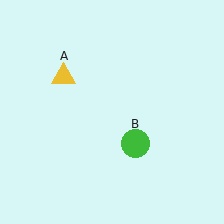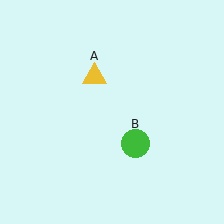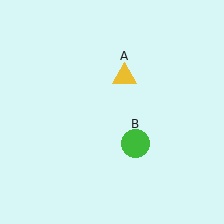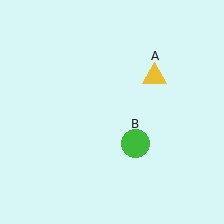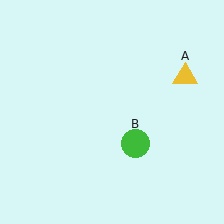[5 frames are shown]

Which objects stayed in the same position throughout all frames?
Green circle (object B) remained stationary.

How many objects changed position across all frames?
1 object changed position: yellow triangle (object A).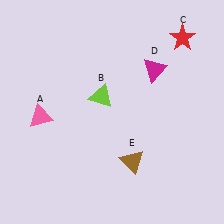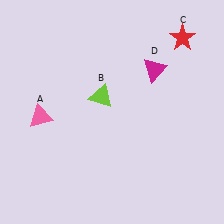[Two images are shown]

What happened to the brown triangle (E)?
The brown triangle (E) was removed in Image 2. It was in the bottom-right area of Image 1.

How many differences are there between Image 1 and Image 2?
There is 1 difference between the two images.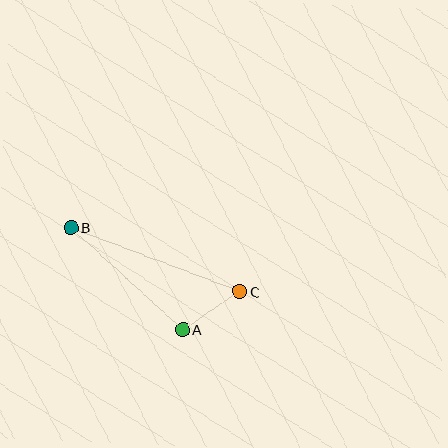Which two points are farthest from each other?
Points B and C are farthest from each other.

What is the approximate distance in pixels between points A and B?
The distance between A and B is approximately 151 pixels.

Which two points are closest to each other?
Points A and C are closest to each other.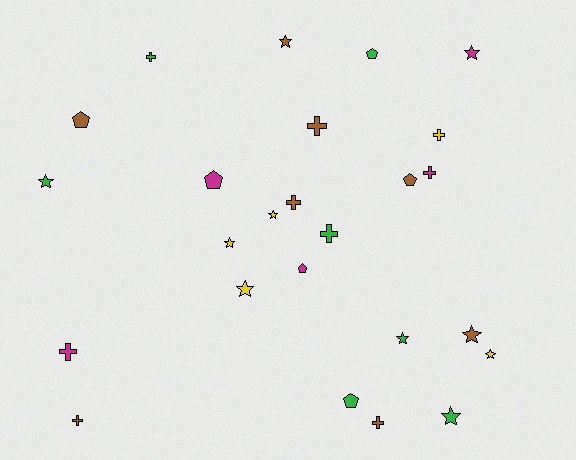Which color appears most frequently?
Brown, with 8 objects.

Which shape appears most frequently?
Star, with 10 objects.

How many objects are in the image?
There are 25 objects.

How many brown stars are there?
There are 2 brown stars.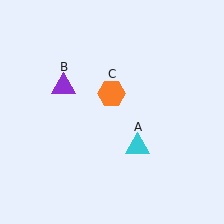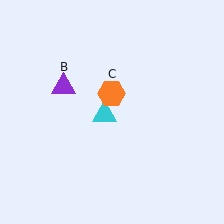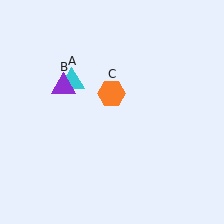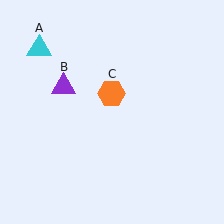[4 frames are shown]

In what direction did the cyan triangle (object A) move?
The cyan triangle (object A) moved up and to the left.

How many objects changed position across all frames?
1 object changed position: cyan triangle (object A).